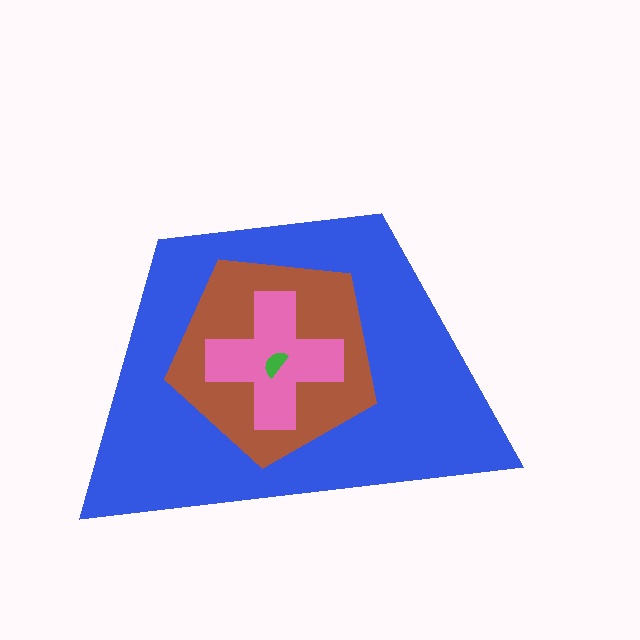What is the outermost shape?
The blue trapezoid.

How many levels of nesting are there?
4.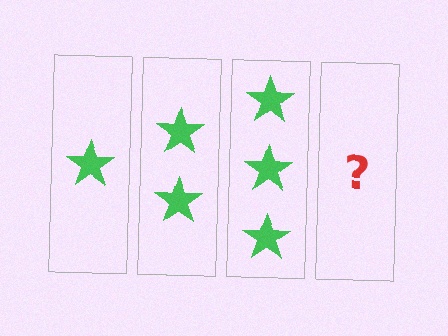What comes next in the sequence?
The next element should be 4 stars.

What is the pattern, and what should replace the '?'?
The pattern is that each step adds one more star. The '?' should be 4 stars.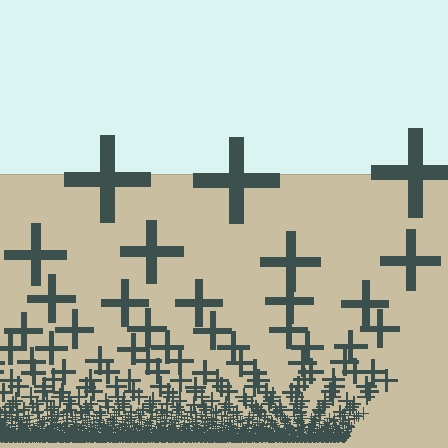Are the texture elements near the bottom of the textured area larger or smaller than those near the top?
Smaller. The gradient is inverted — elements near the bottom are smaller and denser.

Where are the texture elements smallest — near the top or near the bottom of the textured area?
Near the bottom.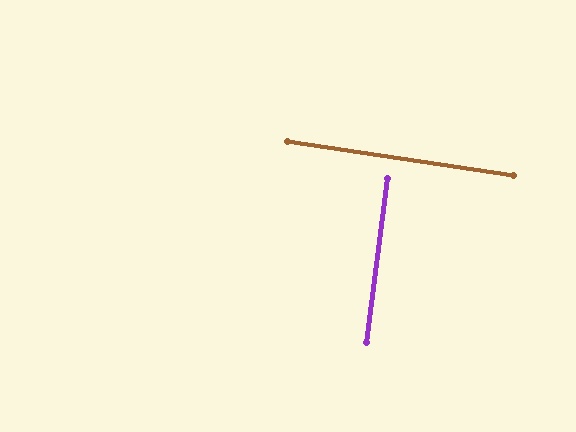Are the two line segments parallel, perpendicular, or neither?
Perpendicular — they meet at approximately 89°.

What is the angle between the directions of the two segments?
Approximately 89 degrees.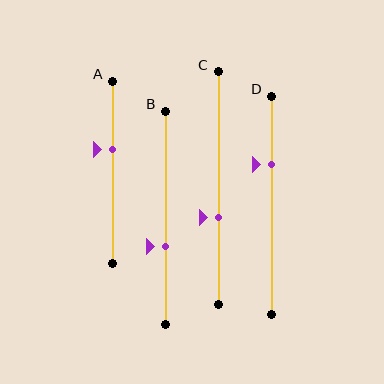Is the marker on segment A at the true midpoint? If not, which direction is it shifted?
No, the marker on segment A is shifted upward by about 13% of the segment length.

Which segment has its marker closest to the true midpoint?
Segment A has its marker closest to the true midpoint.